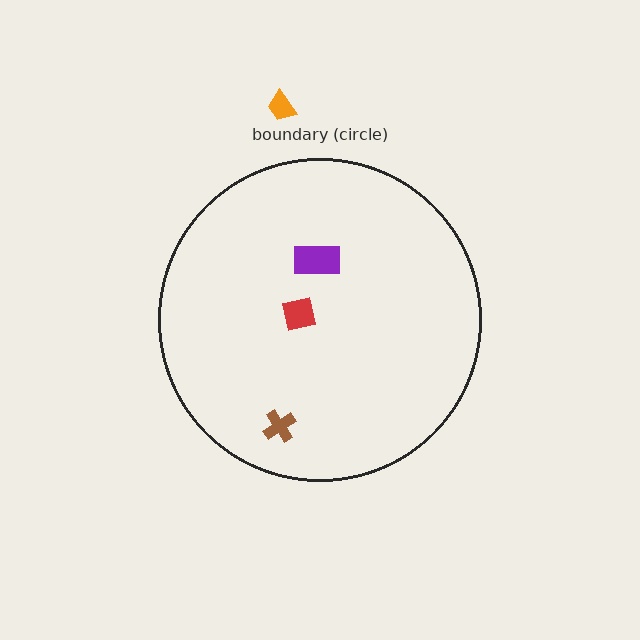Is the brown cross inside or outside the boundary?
Inside.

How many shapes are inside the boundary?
3 inside, 1 outside.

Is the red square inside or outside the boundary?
Inside.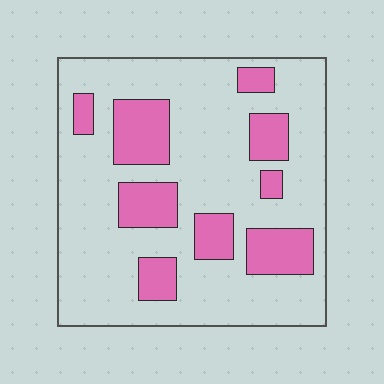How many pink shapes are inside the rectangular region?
9.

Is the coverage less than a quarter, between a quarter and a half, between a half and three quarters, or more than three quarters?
Less than a quarter.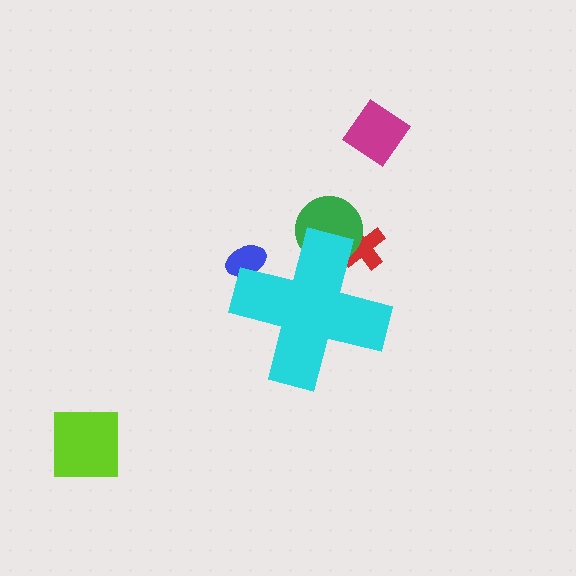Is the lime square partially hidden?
No, the lime square is fully visible.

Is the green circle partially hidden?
Yes, the green circle is partially hidden behind the cyan cross.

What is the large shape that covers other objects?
A cyan cross.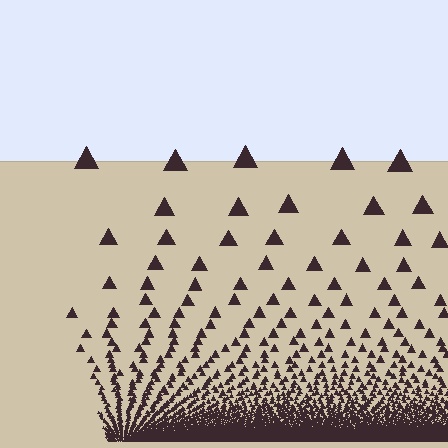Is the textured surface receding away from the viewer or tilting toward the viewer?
The surface appears to tilt toward the viewer. Texture elements get larger and sparser toward the top.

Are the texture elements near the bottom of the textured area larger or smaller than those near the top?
Smaller. The gradient is inverted — elements near the bottom are smaller and denser.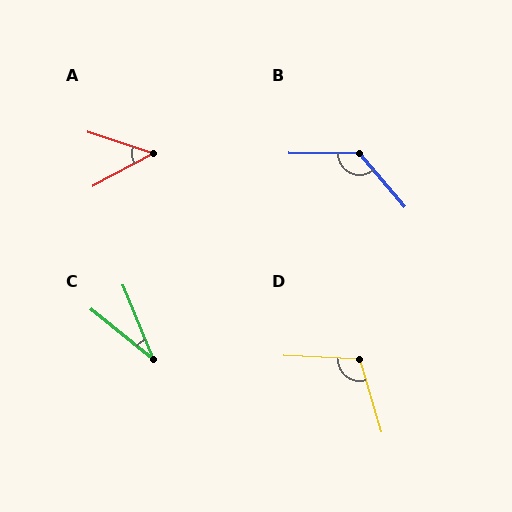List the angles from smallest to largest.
C (29°), A (46°), D (109°), B (131°).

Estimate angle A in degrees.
Approximately 46 degrees.